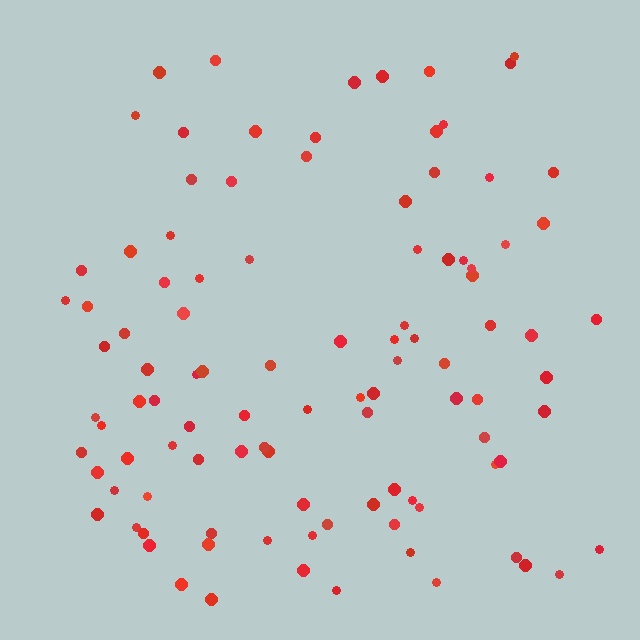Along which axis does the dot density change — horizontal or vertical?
Vertical.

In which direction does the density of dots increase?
From top to bottom, with the bottom side densest.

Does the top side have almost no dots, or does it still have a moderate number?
Still a moderate number, just noticeably fewer than the bottom.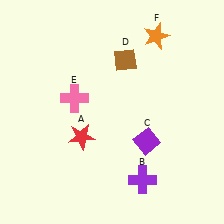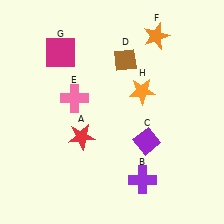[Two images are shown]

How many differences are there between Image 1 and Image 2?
There are 2 differences between the two images.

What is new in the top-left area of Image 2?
A magenta square (G) was added in the top-left area of Image 2.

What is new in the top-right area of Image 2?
An orange star (H) was added in the top-right area of Image 2.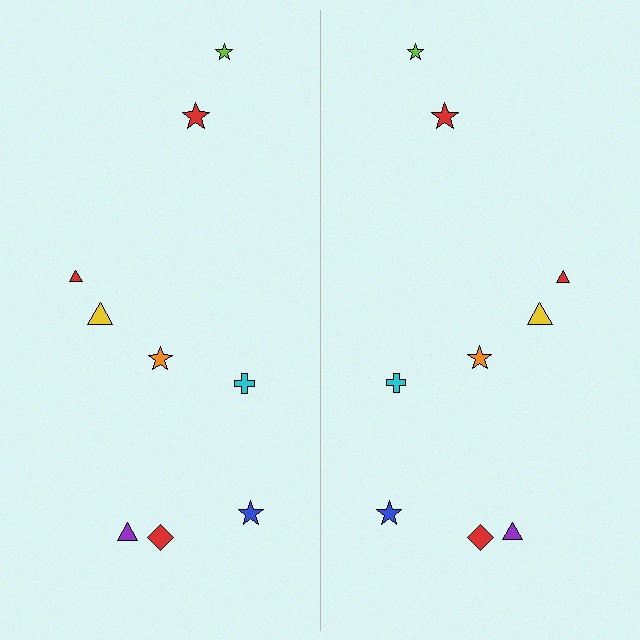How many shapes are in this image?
There are 18 shapes in this image.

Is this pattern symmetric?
Yes, this pattern has bilateral (reflection) symmetry.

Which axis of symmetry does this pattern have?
The pattern has a vertical axis of symmetry running through the center of the image.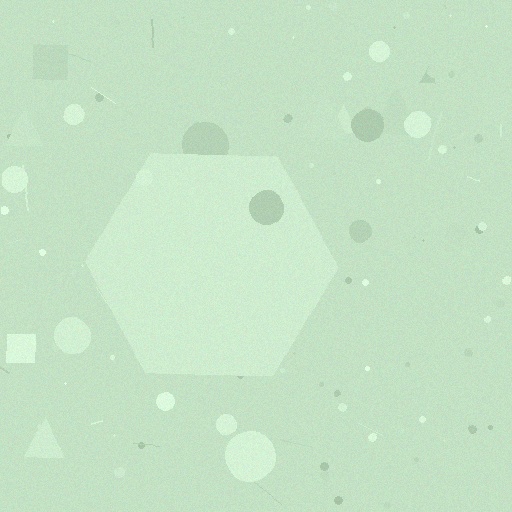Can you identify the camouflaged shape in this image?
The camouflaged shape is a hexagon.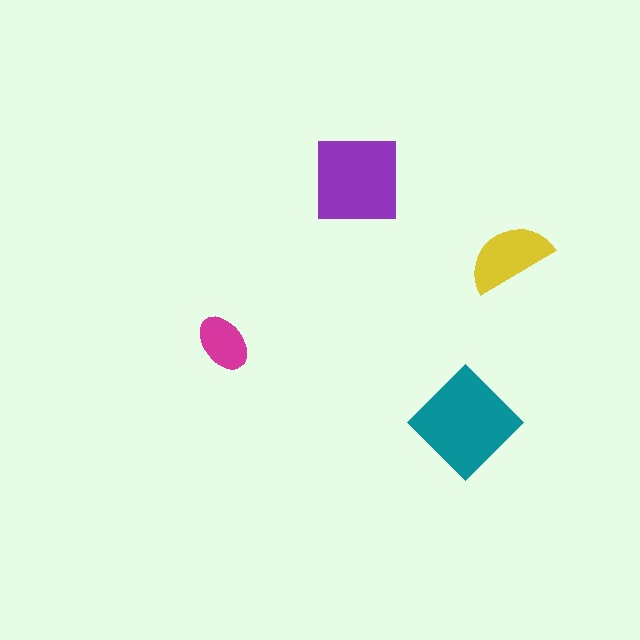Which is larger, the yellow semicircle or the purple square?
The purple square.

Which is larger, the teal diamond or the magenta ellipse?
The teal diamond.